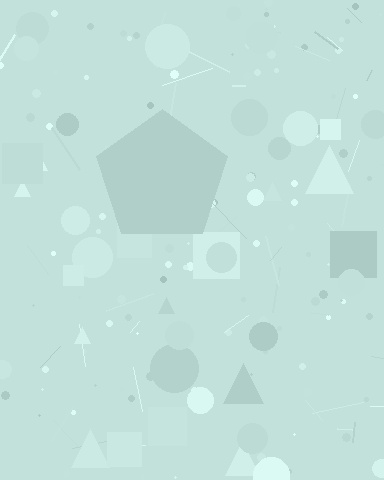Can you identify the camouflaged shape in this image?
The camouflaged shape is a pentagon.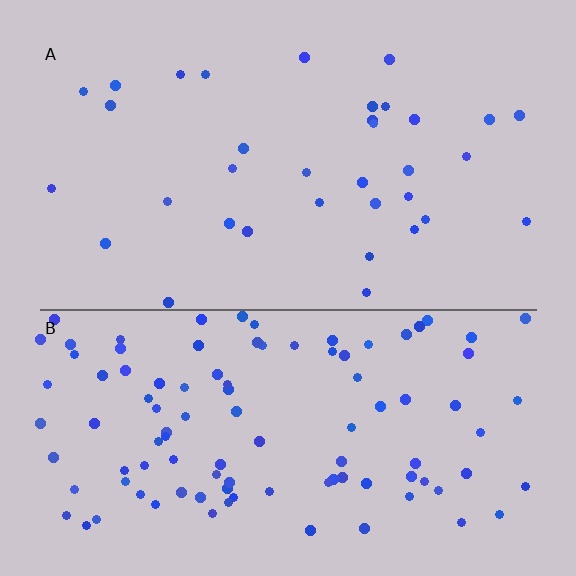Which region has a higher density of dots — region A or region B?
B (the bottom).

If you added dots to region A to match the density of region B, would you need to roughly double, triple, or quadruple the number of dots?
Approximately triple.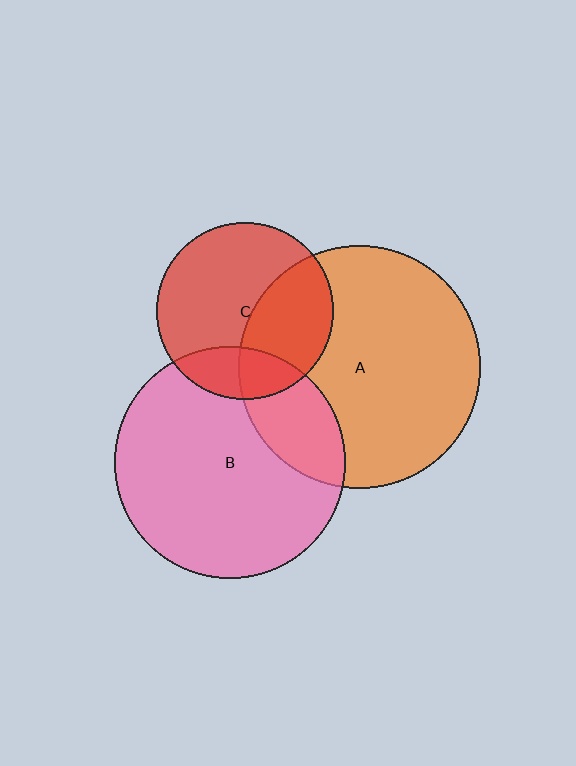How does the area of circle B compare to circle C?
Approximately 1.7 times.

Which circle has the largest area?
Circle A (orange).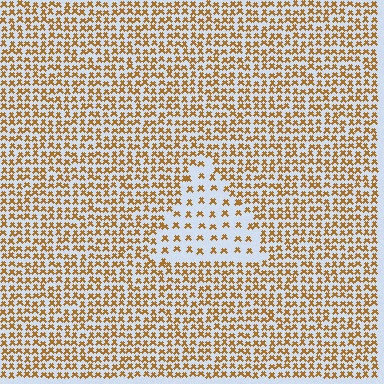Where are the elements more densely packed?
The elements are more densely packed outside the triangle boundary.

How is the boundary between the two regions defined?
The boundary is defined by a change in element density (approximately 2.4x ratio). All elements are the same color, size, and shape.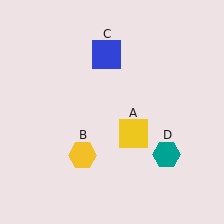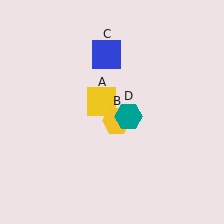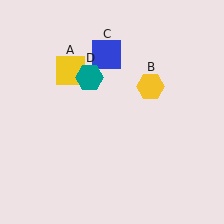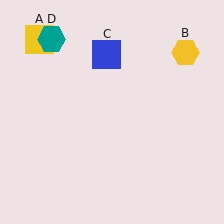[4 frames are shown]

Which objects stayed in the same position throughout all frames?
Blue square (object C) remained stationary.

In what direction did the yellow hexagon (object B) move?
The yellow hexagon (object B) moved up and to the right.